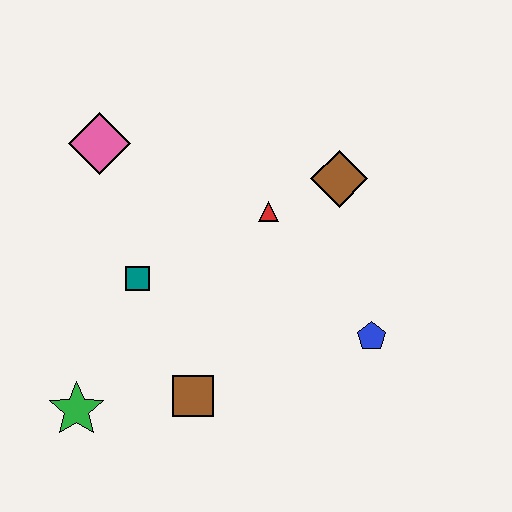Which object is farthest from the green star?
The brown diamond is farthest from the green star.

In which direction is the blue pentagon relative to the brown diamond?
The blue pentagon is below the brown diamond.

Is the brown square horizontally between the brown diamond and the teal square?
Yes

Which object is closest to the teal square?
The brown square is closest to the teal square.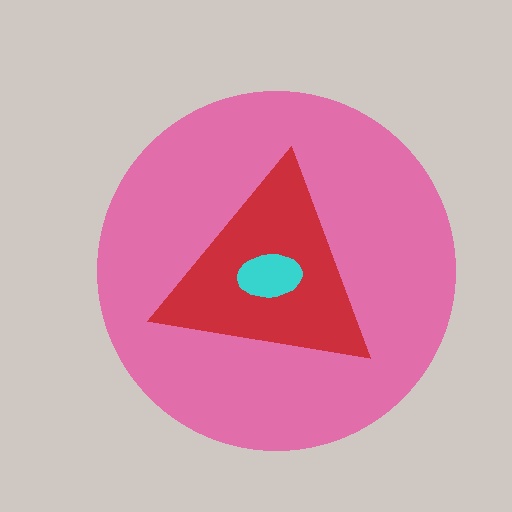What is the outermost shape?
The pink circle.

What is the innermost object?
The cyan ellipse.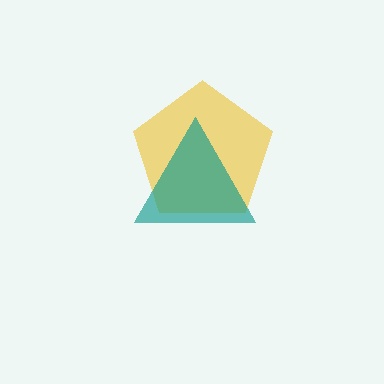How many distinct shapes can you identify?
There are 2 distinct shapes: a yellow pentagon, a teal triangle.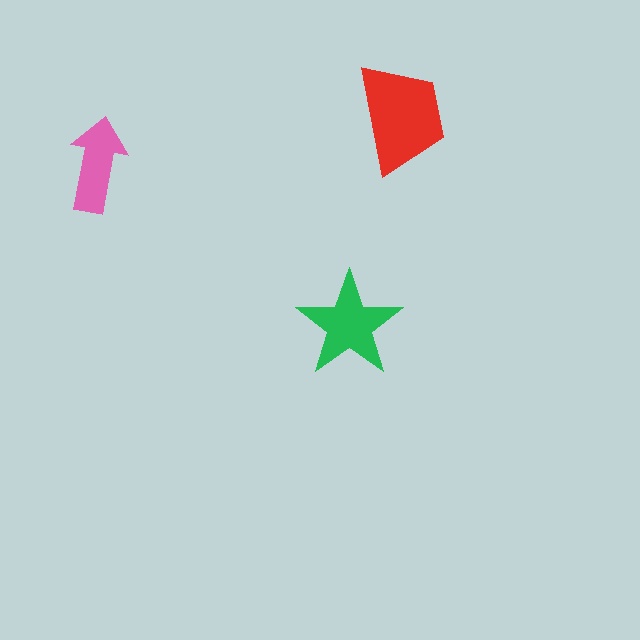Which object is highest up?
The red trapezoid is topmost.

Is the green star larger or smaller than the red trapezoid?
Smaller.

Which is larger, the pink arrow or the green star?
The green star.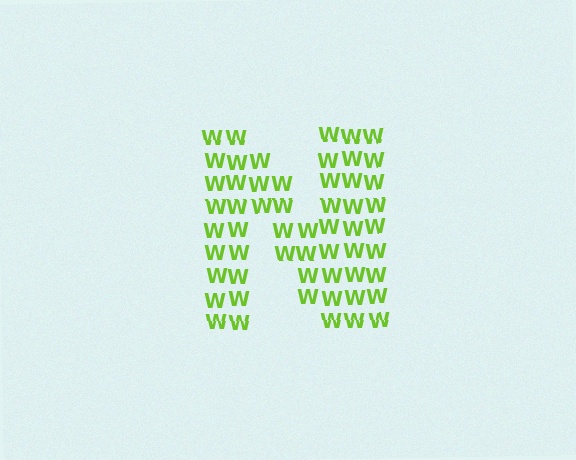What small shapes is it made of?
It is made of small letter W's.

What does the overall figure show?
The overall figure shows the letter N.